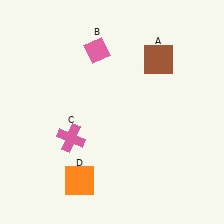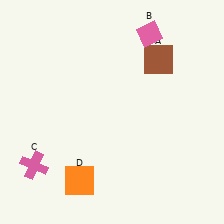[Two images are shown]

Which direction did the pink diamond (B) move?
The pink diamond (B) moved right.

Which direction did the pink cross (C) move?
The pink cross (C) moved left.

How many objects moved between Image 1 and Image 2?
2 objects moved between the two images.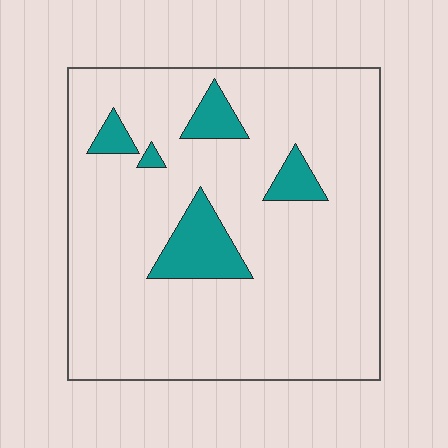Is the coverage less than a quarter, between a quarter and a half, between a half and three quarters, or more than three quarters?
Less than a quarter.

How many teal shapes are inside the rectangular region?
5.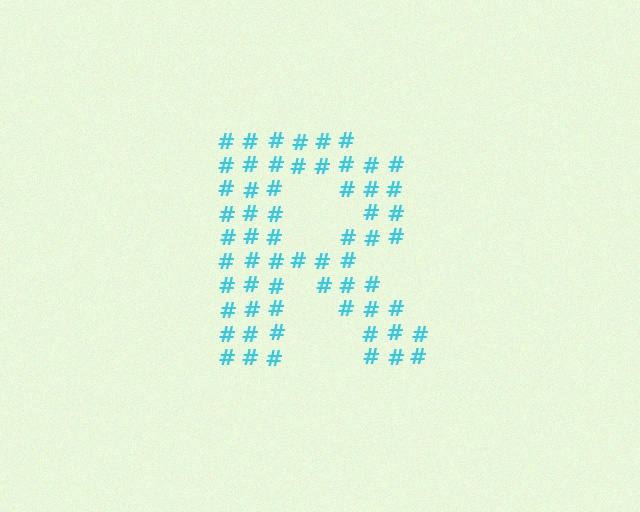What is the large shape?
The large shape is the letter R.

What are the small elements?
The small elements are hash symbols.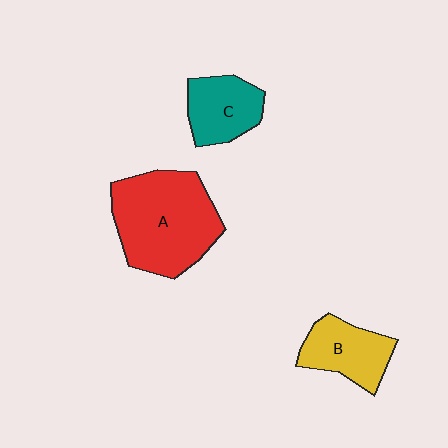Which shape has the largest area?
Shape A (red).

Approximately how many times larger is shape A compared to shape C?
Approximately 2.1 times.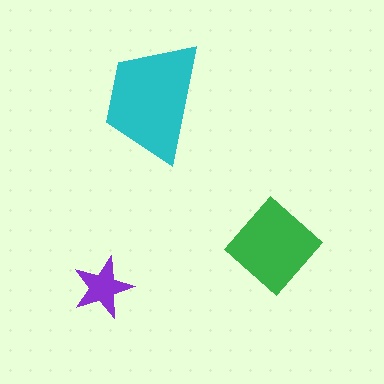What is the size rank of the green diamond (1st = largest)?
2nd.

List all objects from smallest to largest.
The purple star, the green diamond, the cyan trapezoid.